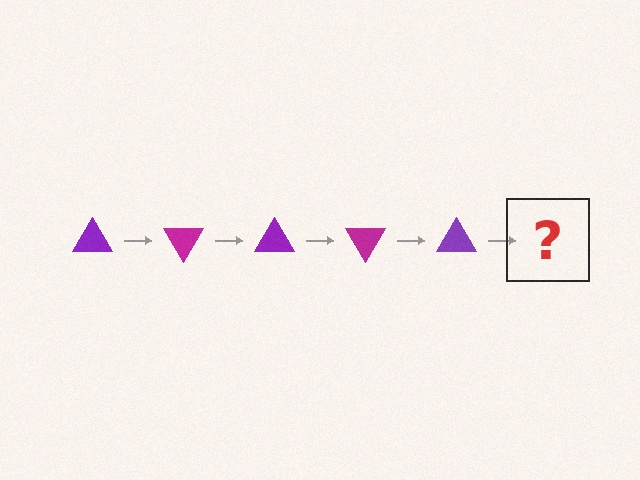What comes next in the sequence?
The next element should be a magenta triangle, rotated 300 degrees from the start.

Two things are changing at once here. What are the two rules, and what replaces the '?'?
The two rules are that it rotates 60 degrees each step and the color cycles through purple and magenta. The '?' should be a magenta triangle, rotated 300 degrees from the start.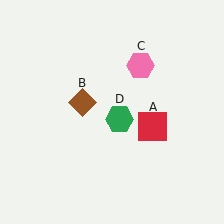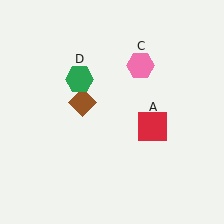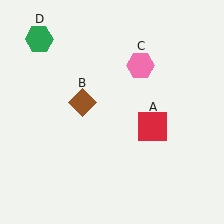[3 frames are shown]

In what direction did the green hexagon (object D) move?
The green hexagon (object D) moved up and to the left.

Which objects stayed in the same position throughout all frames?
Red square (object A) and brown diamond (object B) and pink hexagon (object C) remained stationary.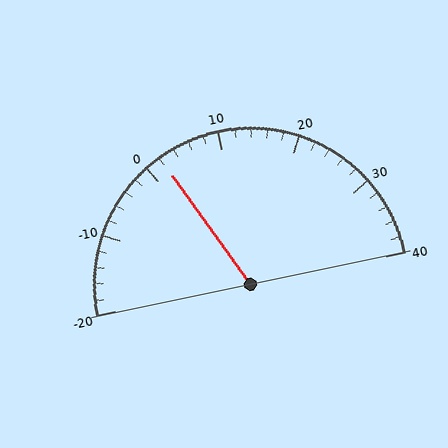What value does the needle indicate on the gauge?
The needle indicates approximately 2.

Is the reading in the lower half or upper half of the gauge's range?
The reading is in the lower half of the range (-20 to 40).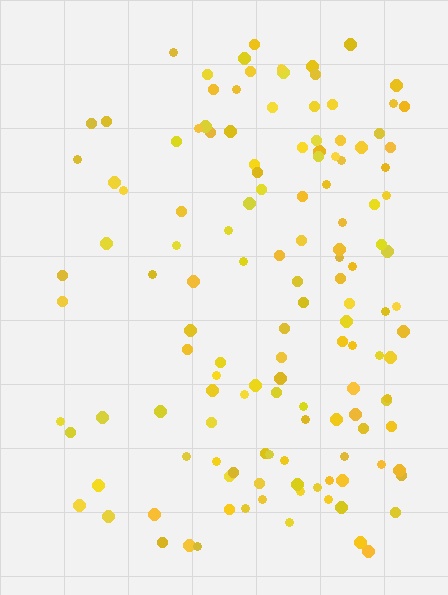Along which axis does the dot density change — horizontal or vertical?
Horizontal.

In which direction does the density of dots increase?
From left to right, with the right side densest.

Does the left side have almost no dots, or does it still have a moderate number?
Still a moderate number, just noticeably fewer than the right.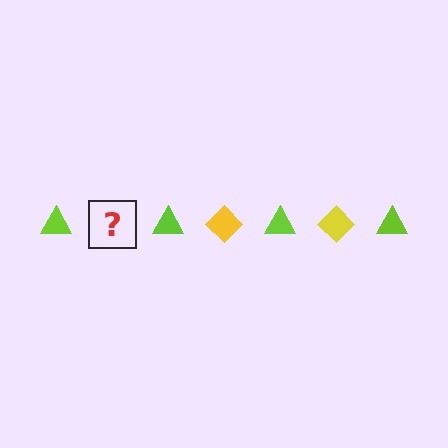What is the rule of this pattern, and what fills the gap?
The rule is that the pattern alternates between lime triangle and yellow diamond. The gap should be filled with a yellow diamond.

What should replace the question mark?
The question mark should be replaced with a yellow diamond.